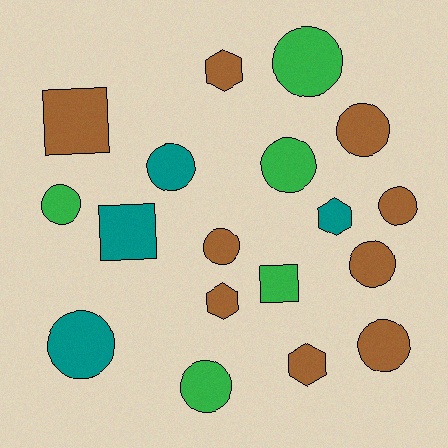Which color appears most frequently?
Brown, with 9 objects.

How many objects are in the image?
There are 18 objects.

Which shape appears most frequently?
Circle, with 11 objects.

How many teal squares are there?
There is 1 teal square.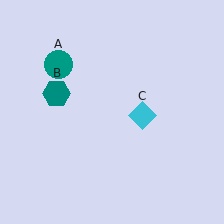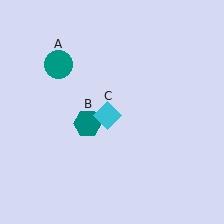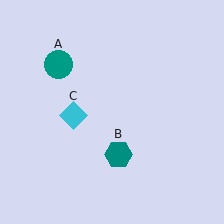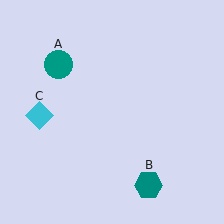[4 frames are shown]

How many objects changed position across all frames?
2 objects changed position: teal hexagon (object B), cyan diamond (object C).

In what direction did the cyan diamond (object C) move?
The cyan diamond (object C) moved left.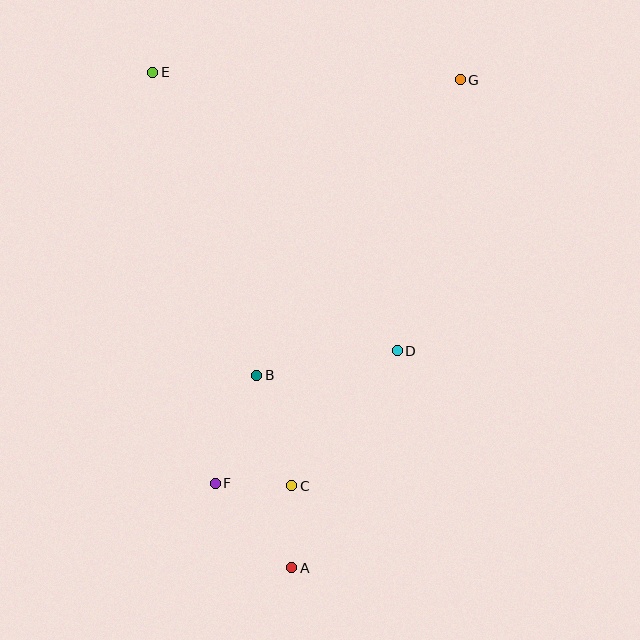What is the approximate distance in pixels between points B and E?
The distance between B and E is approximately 320 pixels.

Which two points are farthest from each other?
Points A and G are farthest from each other.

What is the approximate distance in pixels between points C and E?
The distance between C and E is approximately 436 pixels.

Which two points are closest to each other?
Points C and F are closest to each other.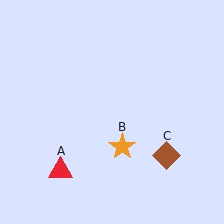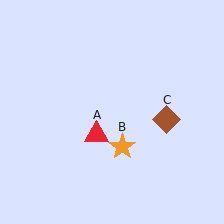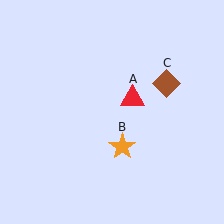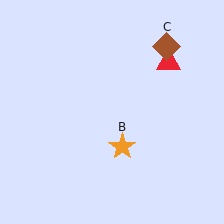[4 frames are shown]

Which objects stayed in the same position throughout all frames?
Orange star (object B) remained stationary.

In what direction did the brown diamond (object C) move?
The brown diamond (object C) moved up.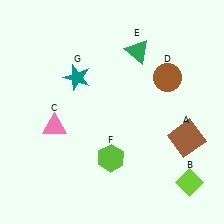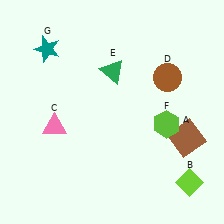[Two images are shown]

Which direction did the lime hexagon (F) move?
The lime hexagon (F) moved right.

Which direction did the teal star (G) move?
The teal star (G) moved left.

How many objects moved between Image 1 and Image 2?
3 objects moved between the two images.